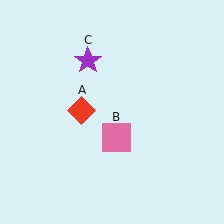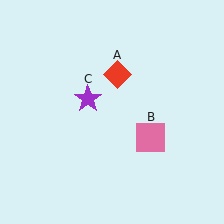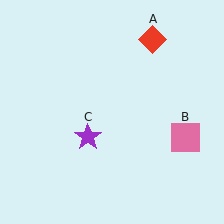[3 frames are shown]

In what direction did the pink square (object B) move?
The pink square (object B) moved right.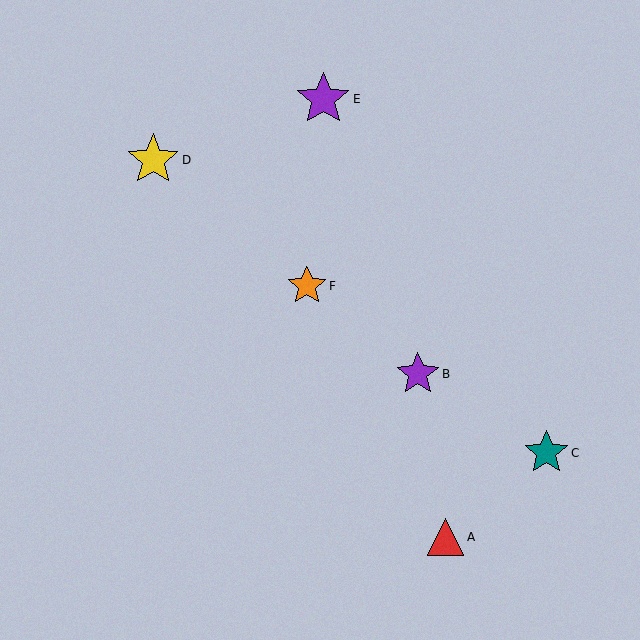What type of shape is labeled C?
Shape C is a teal star.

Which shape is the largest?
The purple star (labeled E) is the largest.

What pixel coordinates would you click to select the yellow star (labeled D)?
Click at (153, 160) to select the yellow star D.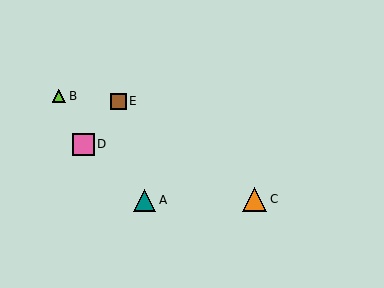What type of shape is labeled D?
Shape D is a pink square.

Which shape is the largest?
The orange triangle (labeled C) is the largest.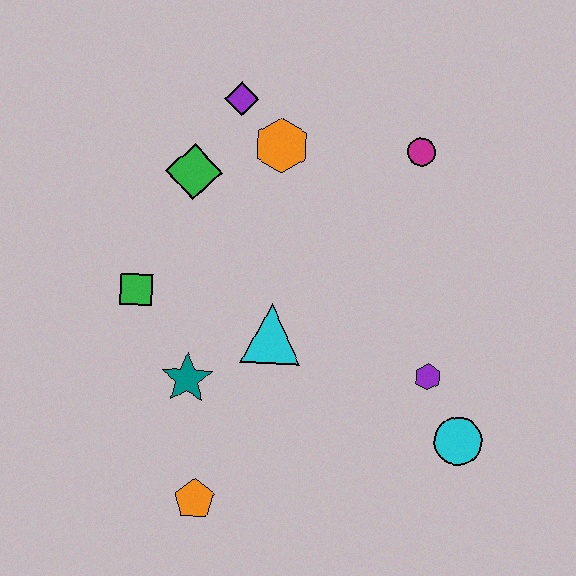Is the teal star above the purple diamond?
No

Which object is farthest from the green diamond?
The cyan circle is farthest from the green diamond.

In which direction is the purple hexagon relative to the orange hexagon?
The purple hexagon is below the orange hexagon.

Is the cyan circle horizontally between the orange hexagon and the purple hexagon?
No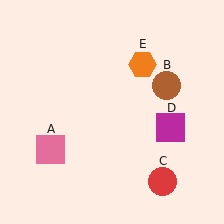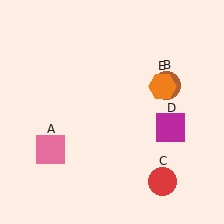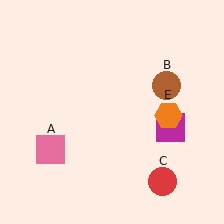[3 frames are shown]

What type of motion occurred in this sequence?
The orange hexagon (object E) rotated clockwise around the center of the scene.